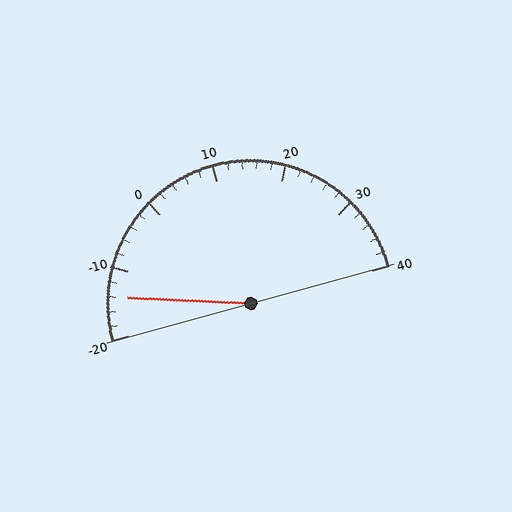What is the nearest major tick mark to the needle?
The nearest major tick mark is -10.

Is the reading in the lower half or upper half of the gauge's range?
The reading is in the lower half of the range (-20 to 40).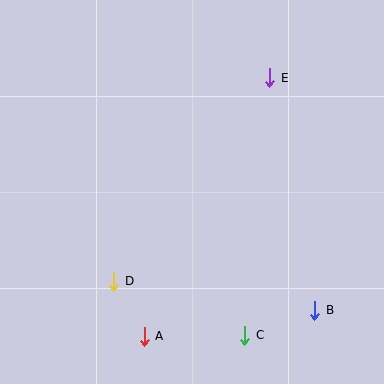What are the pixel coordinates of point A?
Point A is at (144, 336).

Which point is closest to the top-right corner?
Point E is closest to the top-right corner.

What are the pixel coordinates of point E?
Point E is at (270, 78).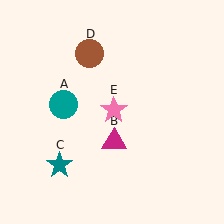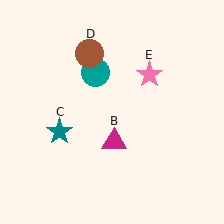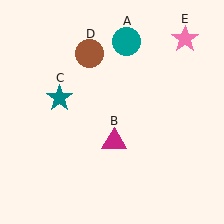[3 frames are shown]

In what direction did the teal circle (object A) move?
The teal circle (object A) moved up and to the right.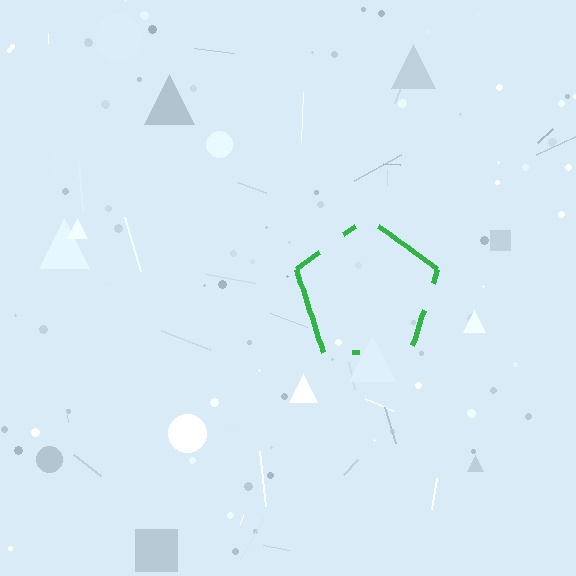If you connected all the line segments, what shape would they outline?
They would outline a pentagon.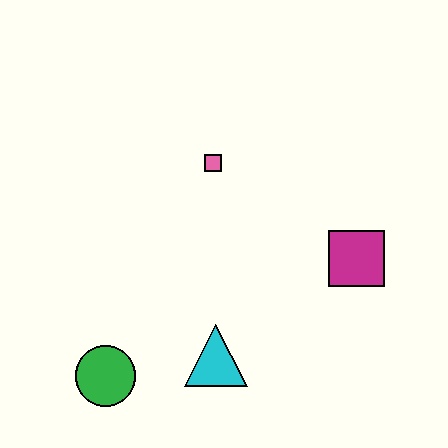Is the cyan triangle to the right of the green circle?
Yes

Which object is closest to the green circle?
The cyan triangle is closest to the green circle.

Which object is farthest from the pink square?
The green circle is farthest from the pink square.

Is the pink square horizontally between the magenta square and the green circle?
Yes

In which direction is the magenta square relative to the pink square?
The magenta square is to the right of the pink square.